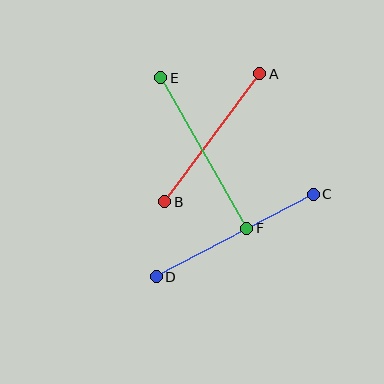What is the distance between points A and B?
The distance is approximately 159 pixels.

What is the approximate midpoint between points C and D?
The midpoint is at approximately (235, 236) pixels.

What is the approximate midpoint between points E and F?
The midpoint is at approximately (204, 153) pixels.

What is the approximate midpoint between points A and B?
The midpoint is at approximately (212, 138) pixels.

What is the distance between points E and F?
The distance is approximately 173 pixels.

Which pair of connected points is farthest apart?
Points C and D are farthest apart.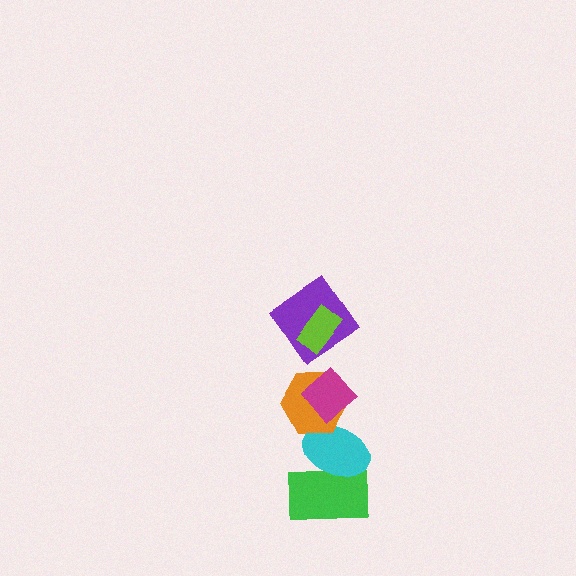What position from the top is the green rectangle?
The green rectangle is 6th from the top.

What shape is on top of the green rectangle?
The cyan ellipse is on top of the green rectangle.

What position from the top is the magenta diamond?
The magenta diamond is 3rd from the top.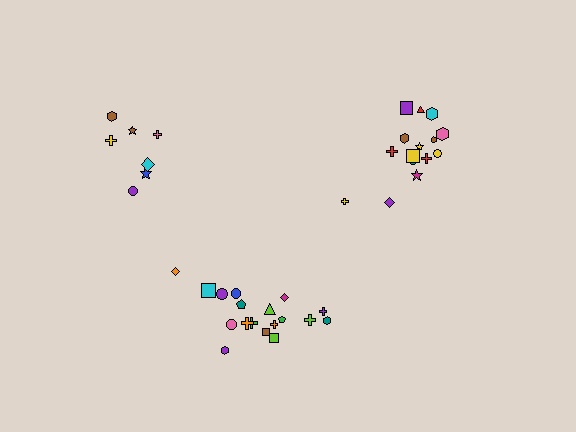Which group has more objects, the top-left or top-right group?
The top-right group.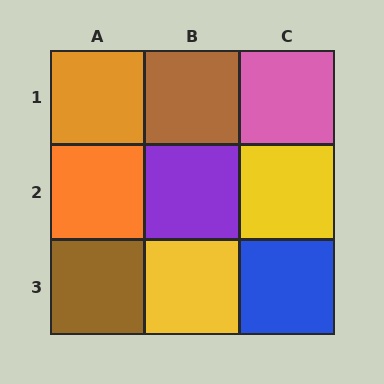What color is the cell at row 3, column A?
Brown.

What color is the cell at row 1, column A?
Orange.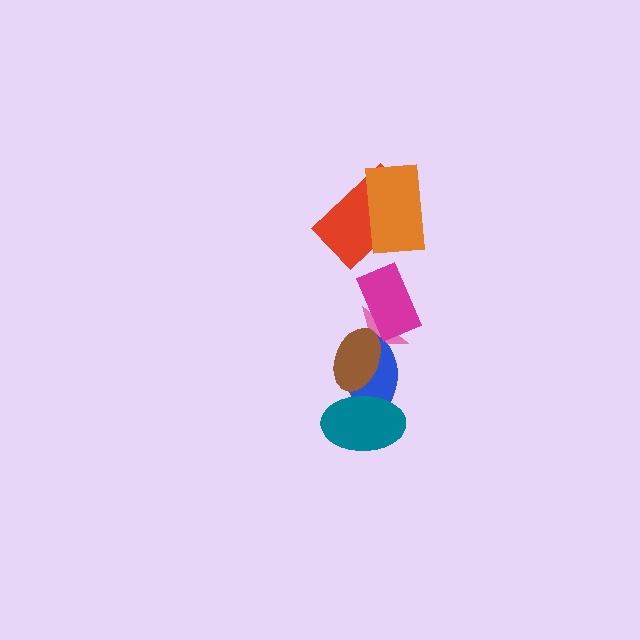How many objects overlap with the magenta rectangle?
1 object overlaps with the magenta rectangle.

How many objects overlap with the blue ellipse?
3 objects overlap with the blue ellipse.